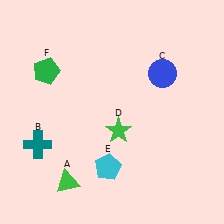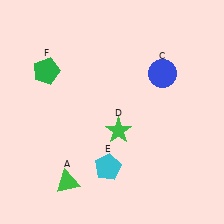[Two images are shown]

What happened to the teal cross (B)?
The teal cross (B) was removed in Image 2. It was in the bottom-left area of Image 1.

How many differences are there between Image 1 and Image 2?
There is 1 difference between the two images.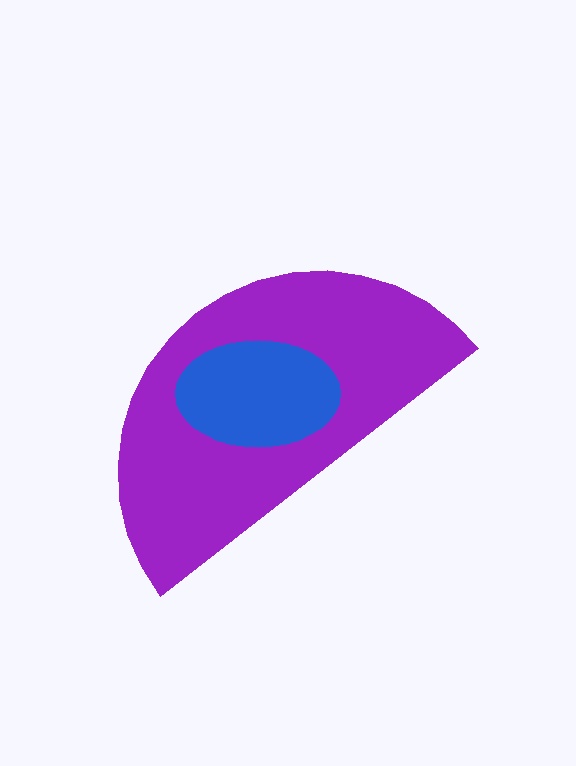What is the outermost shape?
The purple semicircle.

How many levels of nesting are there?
2.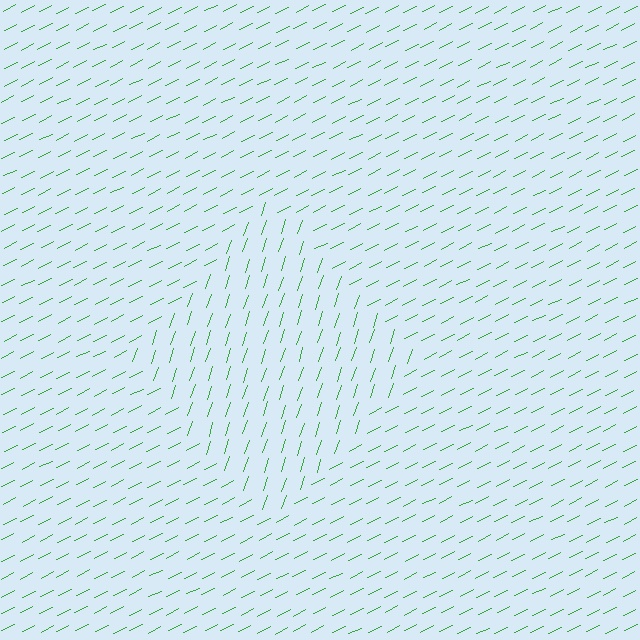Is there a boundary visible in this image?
Yes, there is a texture boundary formed by a change in line orientation.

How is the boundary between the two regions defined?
The boundary is defined purely by a change in line orientation (approximately 45 degrees difference). All lines are the same color and thickness.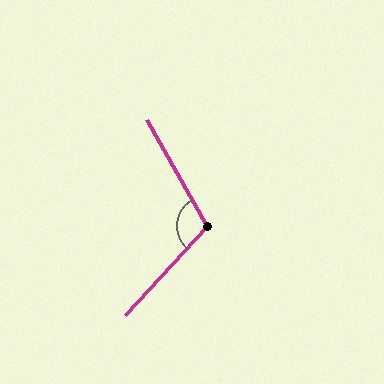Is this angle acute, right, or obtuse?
It is obtuse.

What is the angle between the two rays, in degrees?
Approximately 107 degrees.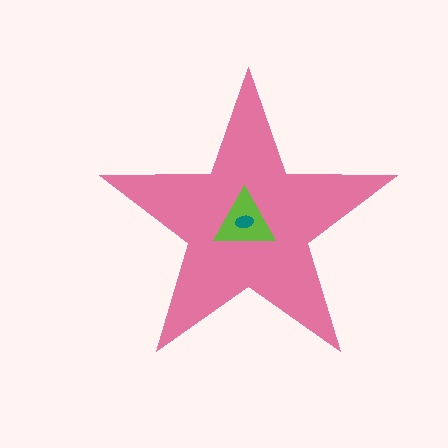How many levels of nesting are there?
3.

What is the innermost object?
The teal ellipse.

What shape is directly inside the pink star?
The lime triangle.